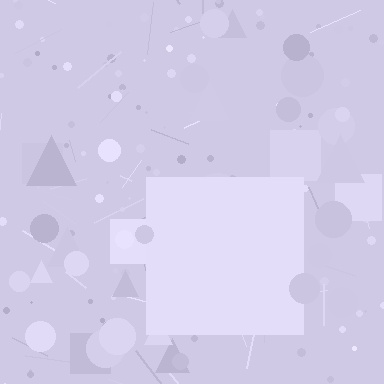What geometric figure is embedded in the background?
A square is embedded in the background.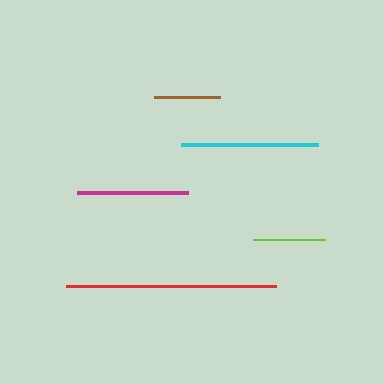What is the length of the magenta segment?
The magenta segment is approximately 111 pixels long.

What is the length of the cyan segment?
The cyan segment is approximately 137 pixels long.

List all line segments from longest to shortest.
From longest to shortest: red, cyan, magenta, lime, brown.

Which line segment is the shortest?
The brown line is the shortest at approximately 66 pixels.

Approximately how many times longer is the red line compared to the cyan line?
The red line is approximately 1.5 times the length of the cyan line.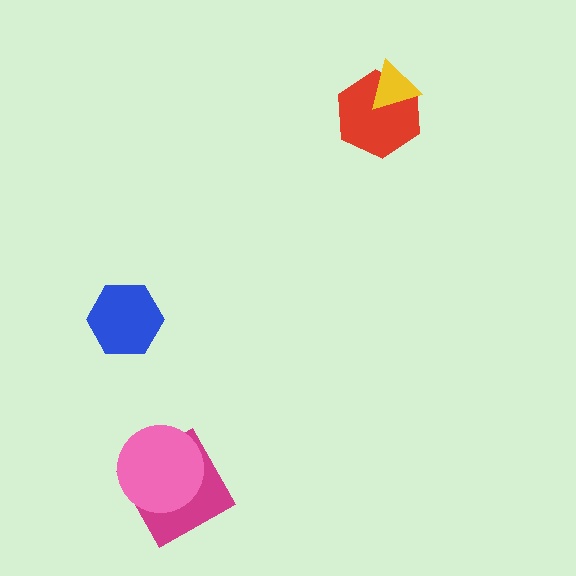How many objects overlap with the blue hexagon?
0 objects overlap with the blue hexagon.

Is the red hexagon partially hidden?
Yes, it is partially covered by another shape.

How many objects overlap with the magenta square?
1 object overlaps with the magenta square.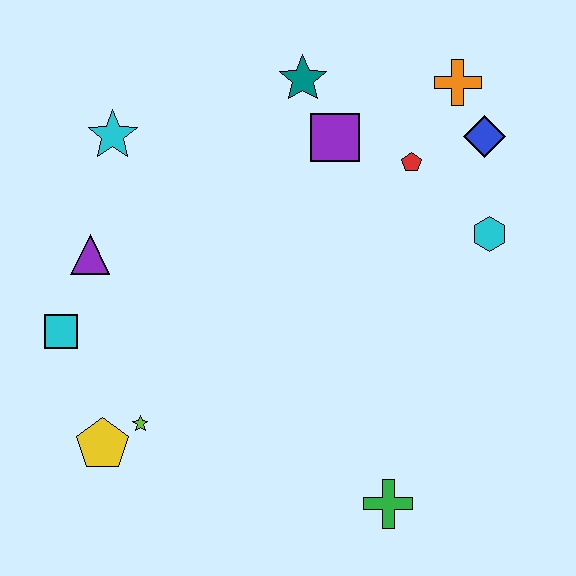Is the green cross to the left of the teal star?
No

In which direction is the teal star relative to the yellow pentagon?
The teal star is above the yellow pentagon.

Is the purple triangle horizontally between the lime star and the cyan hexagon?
No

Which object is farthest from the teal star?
The green cross is farthest from the teal star.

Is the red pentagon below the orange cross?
Yes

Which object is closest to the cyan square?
The purple triangle is closest to the cyan square.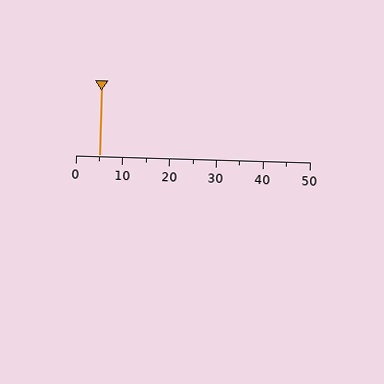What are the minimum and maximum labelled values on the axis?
The axis runs from 0 to 50.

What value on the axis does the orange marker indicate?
The marker indicates approximately 5.